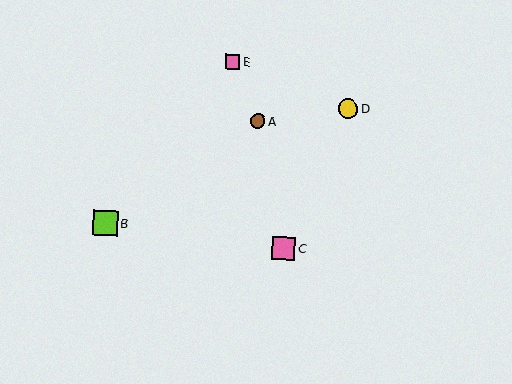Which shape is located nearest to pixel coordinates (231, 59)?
The pink square (labeled E) at (233, 62) is nearest to that location.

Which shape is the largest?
The lime square (labeled B) is the largest.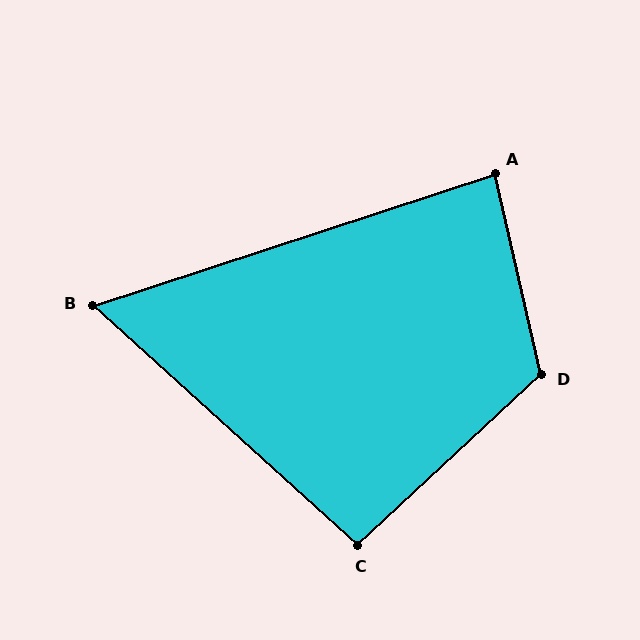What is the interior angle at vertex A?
Approximately 85 degrees (acute).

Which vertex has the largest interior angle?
D, at approximately 120 degrees.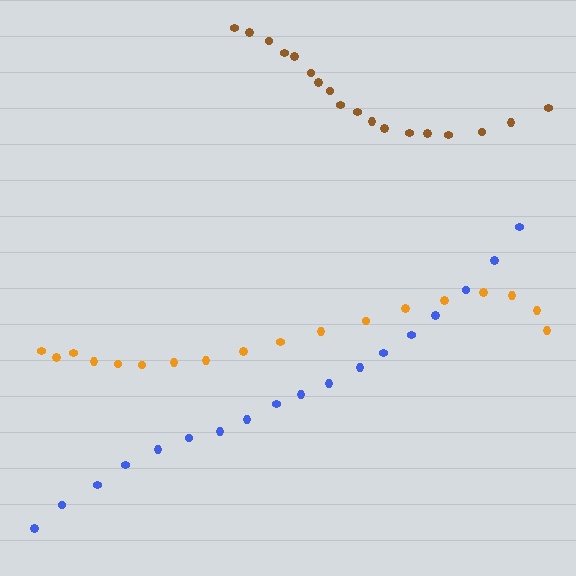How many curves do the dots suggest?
There are 3 distinct paths.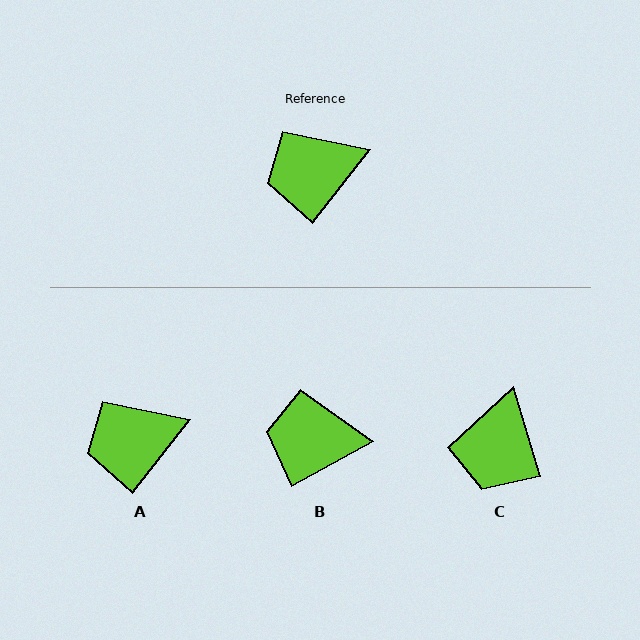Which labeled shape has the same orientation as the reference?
A.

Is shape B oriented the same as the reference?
No, it is off by about 24 degrees.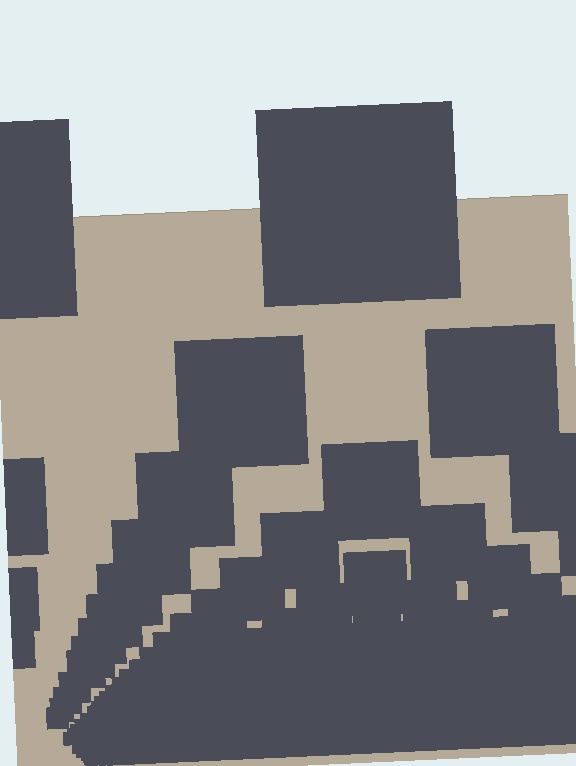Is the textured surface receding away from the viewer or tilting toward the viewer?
The surface appears to tilt toward the viewer. Texture elements get larger and sparser toward the top.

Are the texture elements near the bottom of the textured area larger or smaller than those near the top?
Smaller. The gradient is inverted — elements near the bottom are smaller and denser.